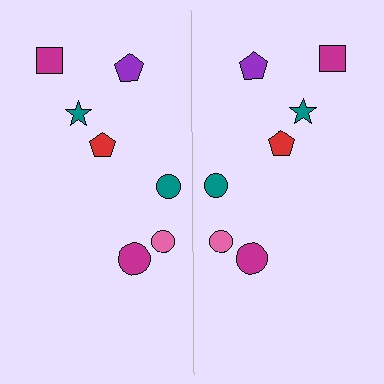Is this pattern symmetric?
Yes, this pattern has bilateral (reflection) symmetry.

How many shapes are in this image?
There are 14 shapes in this image.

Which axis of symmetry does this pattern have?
The pattern has a vertical axis of symmetry running through the center of the image.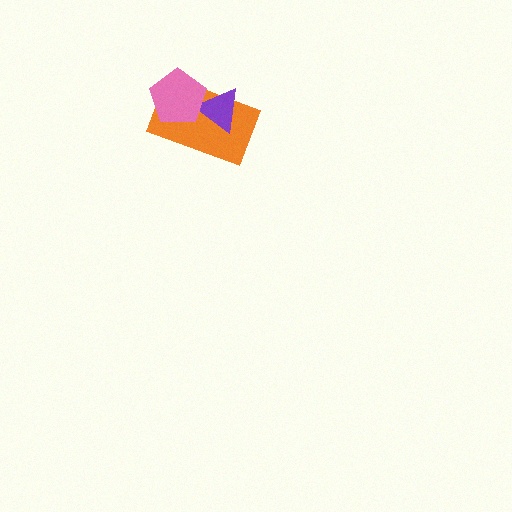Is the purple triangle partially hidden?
Yes, it is partially covered by another shape.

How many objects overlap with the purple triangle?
2 objects overlap with the purple triangle.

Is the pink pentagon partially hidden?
No, no other shape covers it.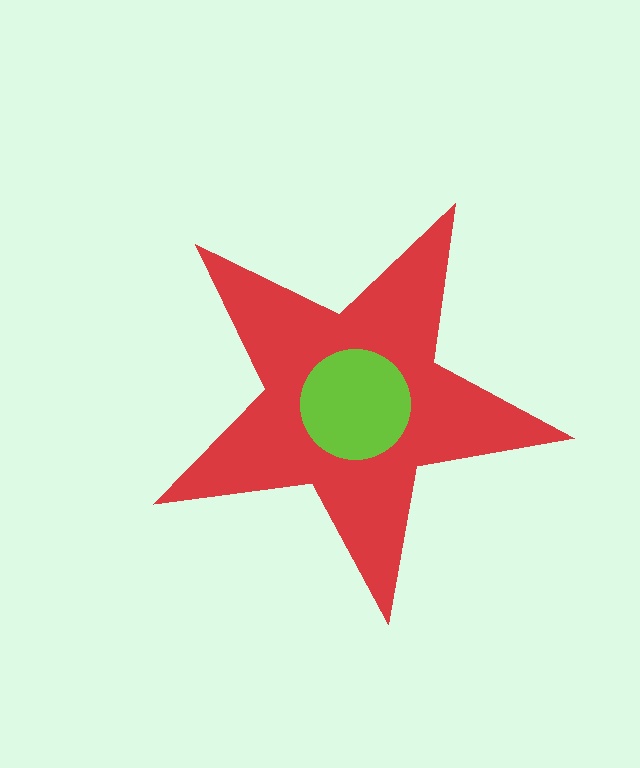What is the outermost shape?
The red star.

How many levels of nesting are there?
2.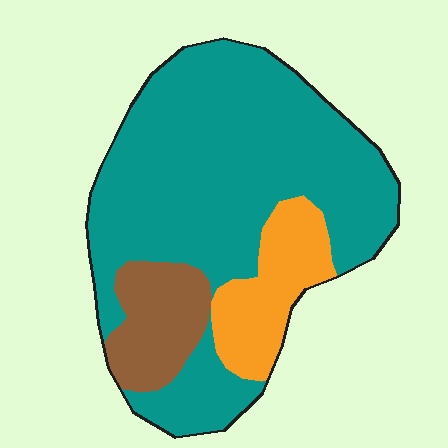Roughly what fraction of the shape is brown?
Brown covers around 15% of the shape.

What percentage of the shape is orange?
Orange covers around 15% of the shape.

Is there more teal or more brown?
Teal.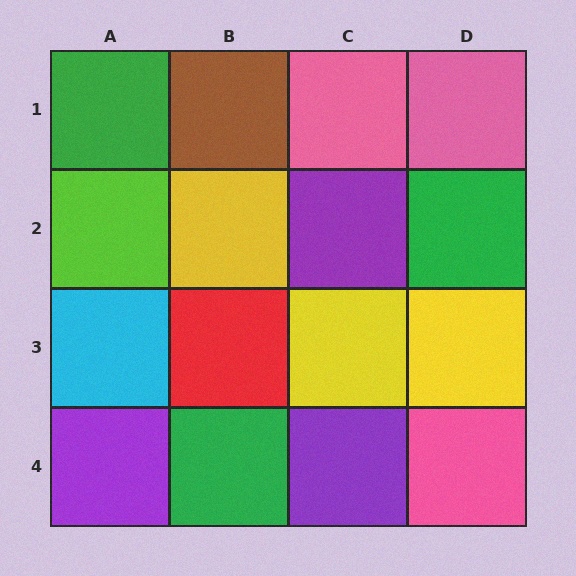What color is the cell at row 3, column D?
Yellow.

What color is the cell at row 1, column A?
Green.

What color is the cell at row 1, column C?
Pink.